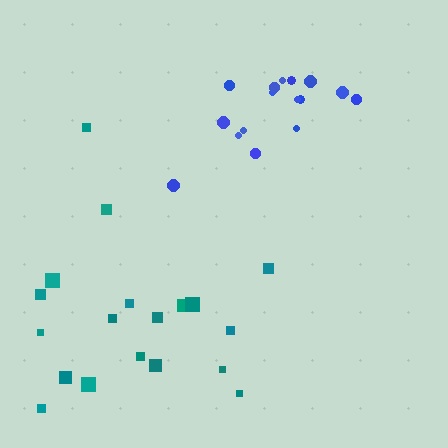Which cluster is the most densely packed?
Blue.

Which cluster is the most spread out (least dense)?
Teal.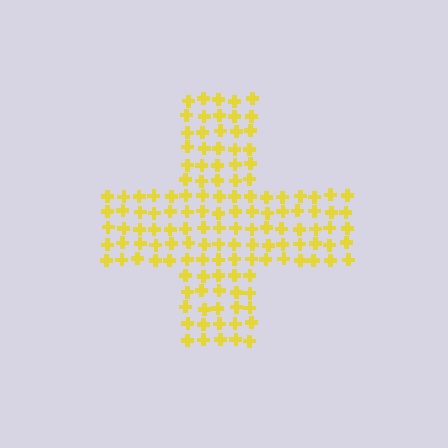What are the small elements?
The small elements are crosses.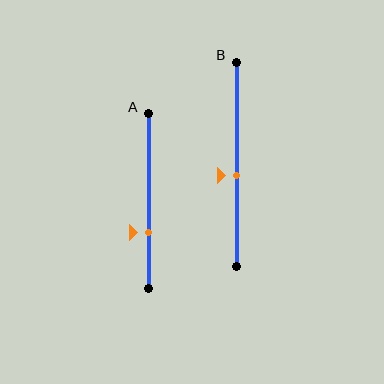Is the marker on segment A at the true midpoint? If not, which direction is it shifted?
No, the marker on segment A is shifted downward by about 18% of the segment length.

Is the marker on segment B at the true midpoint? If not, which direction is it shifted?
No, the marker on segment B is shifted downward by about 5% of the segment length.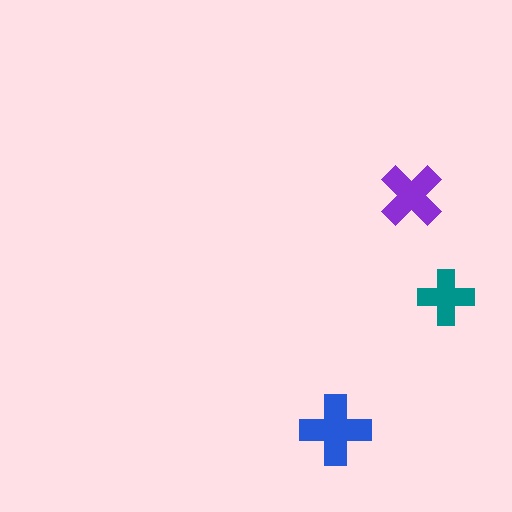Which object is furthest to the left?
The blue cross is leftmost.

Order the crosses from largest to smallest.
the blue one, the purple one, the teal one.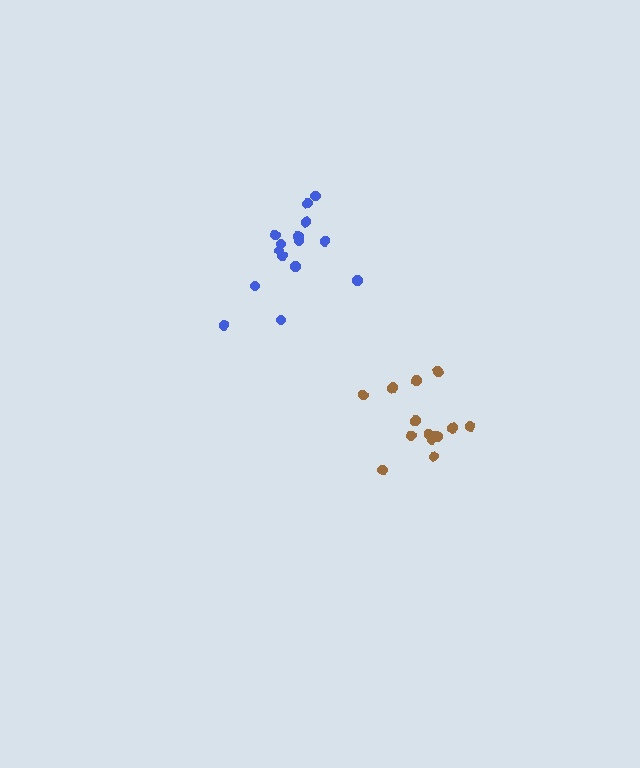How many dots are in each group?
Group 1: 13 dots, Group 2: 15 dots (28 total).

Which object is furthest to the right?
The brown cluster is rightmost.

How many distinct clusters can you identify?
There are 2 distinct clusters.